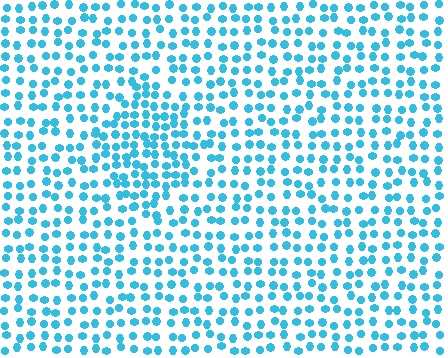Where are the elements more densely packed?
The elements are more densely packed inside the diamond boundary.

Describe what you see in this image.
The image contains small cyan elements arranged at two different densities. A diamond-shaped region is visible where the elements are more densely packed than the surrounding area.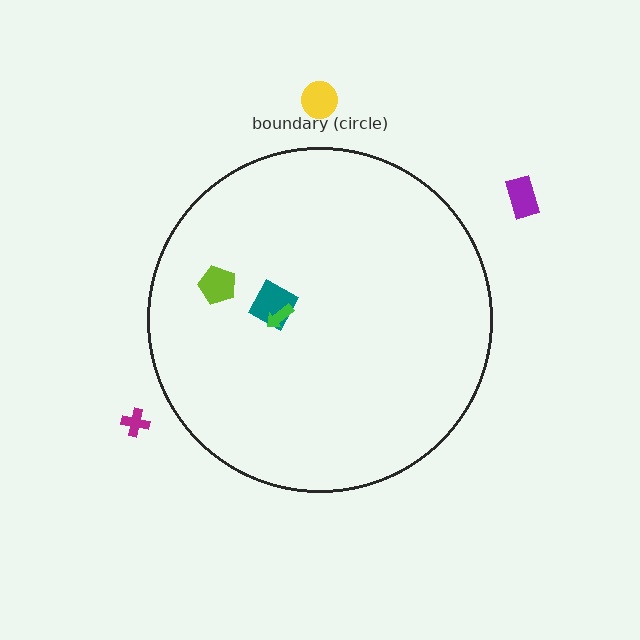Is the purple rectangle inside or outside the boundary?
Outside.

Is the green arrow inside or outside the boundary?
Inside.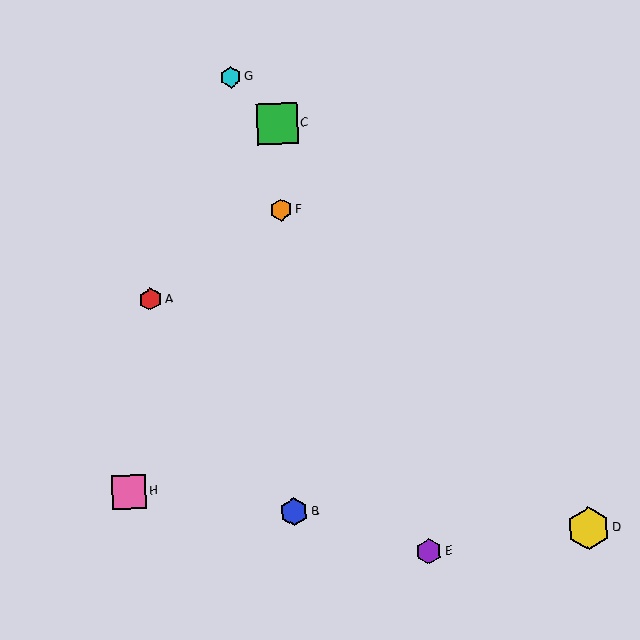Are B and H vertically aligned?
No, B is at x≈294 and H is at x≈129.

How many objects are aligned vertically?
3 objects (B, C, F) are aligned vertically.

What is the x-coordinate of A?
Object A is at x≈151.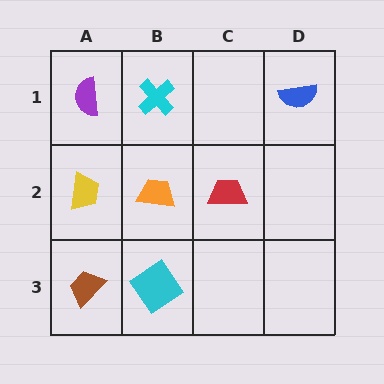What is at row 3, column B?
A cyan diamond.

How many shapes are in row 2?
3 shapes.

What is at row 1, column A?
A purple semicircle.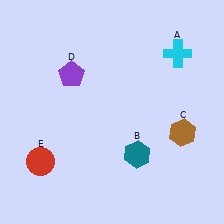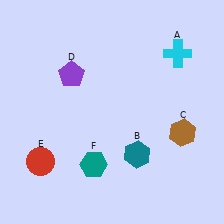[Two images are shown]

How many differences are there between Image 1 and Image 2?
There is 1 difference between the two images.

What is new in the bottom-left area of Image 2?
A teal hexagon (F) was added in the bottom-left area of Image 2.